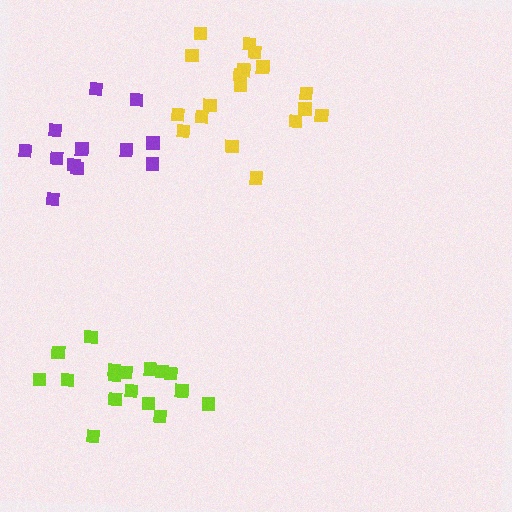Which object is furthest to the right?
The yellow cluster is rightmost.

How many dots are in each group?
Group 1: 18 dots, Group 2: 17 dots, Group 3: 12 dots (47 total).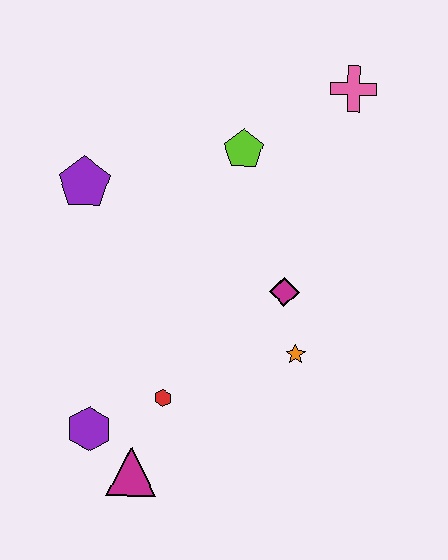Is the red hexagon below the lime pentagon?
Yes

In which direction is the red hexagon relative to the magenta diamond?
The red hexagon is to the left of the magenta diamond.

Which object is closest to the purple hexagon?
The magenta triangle is closest to the purple hexagon.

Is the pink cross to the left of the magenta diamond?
No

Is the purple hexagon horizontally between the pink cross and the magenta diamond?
No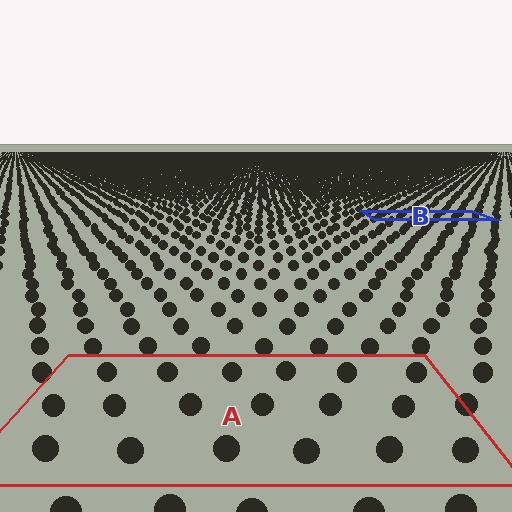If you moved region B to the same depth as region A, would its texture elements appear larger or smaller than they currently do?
They would appear larger. At a closer depth, the same texture elements are projected at a bigger on-screen size.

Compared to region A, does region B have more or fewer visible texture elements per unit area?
Region B has more texture elements per unit area — they are packed more densely because it is farther away.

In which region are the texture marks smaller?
The texture marks are smaller in region B, because it is farther away.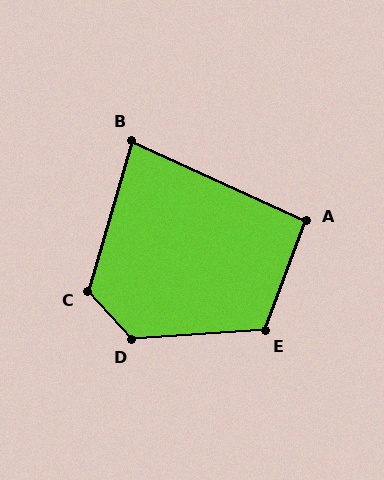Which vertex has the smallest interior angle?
B, at approximately 82 degrees.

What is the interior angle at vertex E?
Approximately 115 degrees (obtuse).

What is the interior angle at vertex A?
Approximately 94 degrees (approximately right).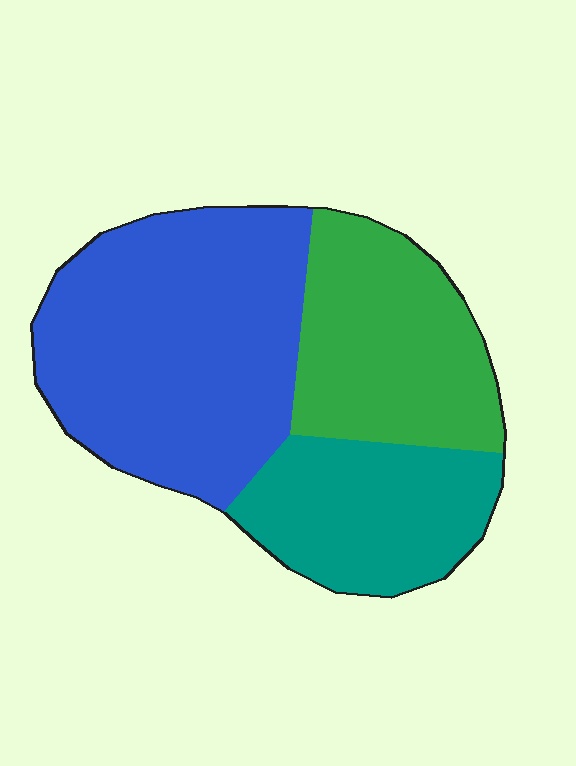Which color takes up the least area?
Teal, at roughly 25%.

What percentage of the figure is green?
Green takes up about one quarter (1/4) of the figure.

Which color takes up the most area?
Blue, at roughly 50%.